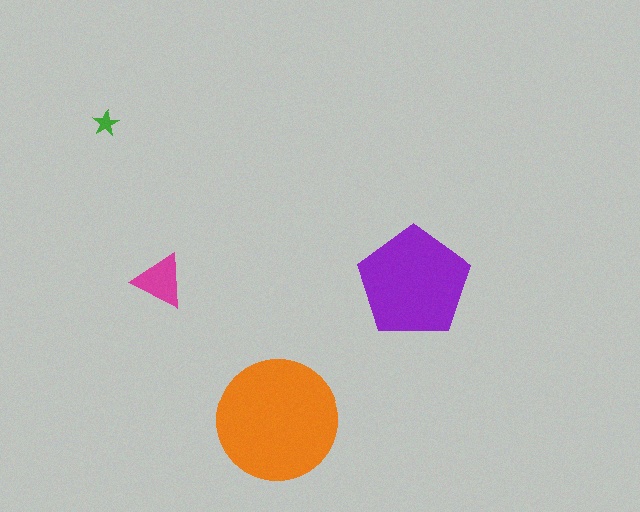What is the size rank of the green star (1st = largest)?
4th.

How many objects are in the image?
There are 4 objects in the image.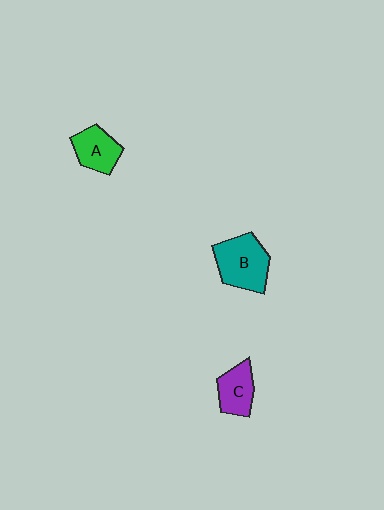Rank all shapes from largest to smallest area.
From largest to smallest: B (teal), A (green), C (purple).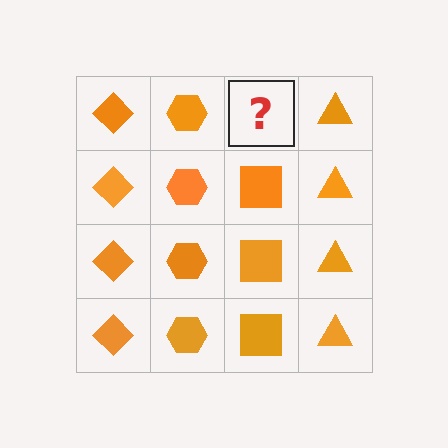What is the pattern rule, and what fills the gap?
The rule is that each column has a consistent shape. The gap should be filled with an orange square.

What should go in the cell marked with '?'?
The missing cell should contain an orange square.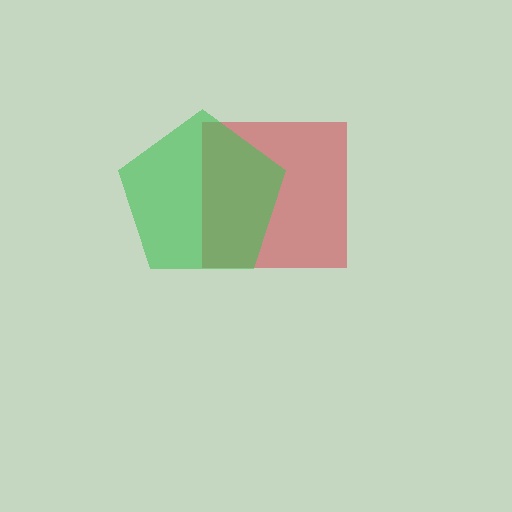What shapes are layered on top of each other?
The layered shapes are: a red square, a green pentagon.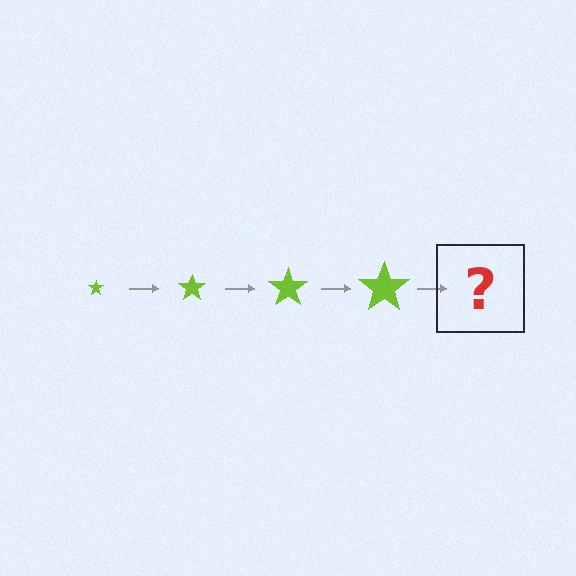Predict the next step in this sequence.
The next step is a lime star, larger than the previous one.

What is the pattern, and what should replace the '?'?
The pattern is that the star gets progressively larger each step. The '?' should be a lime star, larger than the previous one.